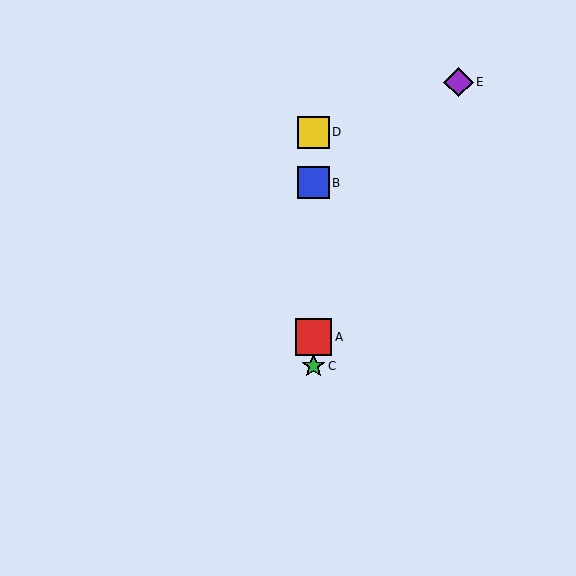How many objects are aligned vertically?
4 objects (A, B, C, D) are aligned vertically.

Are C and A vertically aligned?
Yes, both are at x≈314.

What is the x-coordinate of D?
Object D is at x≈314.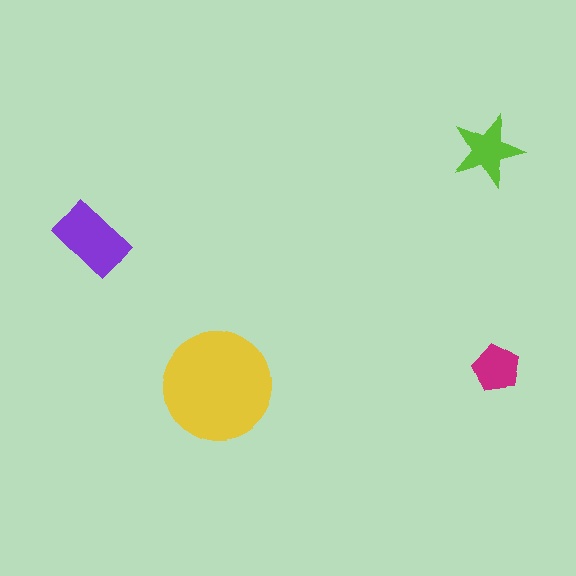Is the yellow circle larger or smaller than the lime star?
Larger.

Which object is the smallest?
The magenta pentagon.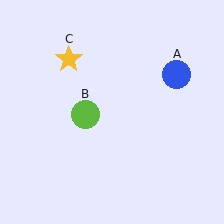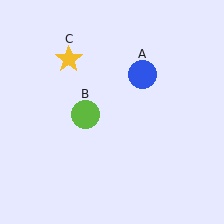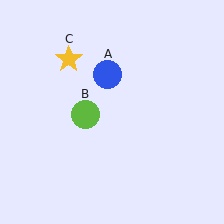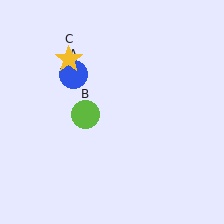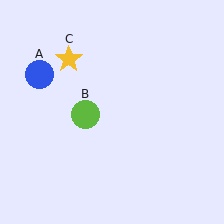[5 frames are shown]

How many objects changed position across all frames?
1 object changed position: blue circle (object A).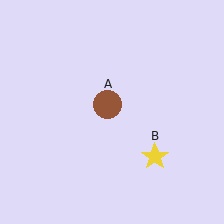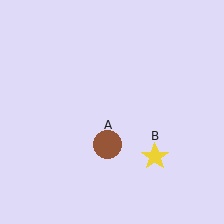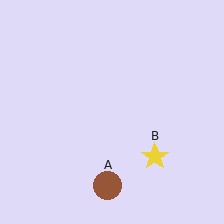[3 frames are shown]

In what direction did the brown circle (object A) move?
The brown circle (object A) moved down.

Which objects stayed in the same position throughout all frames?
Yellow star (object B) remained stationary.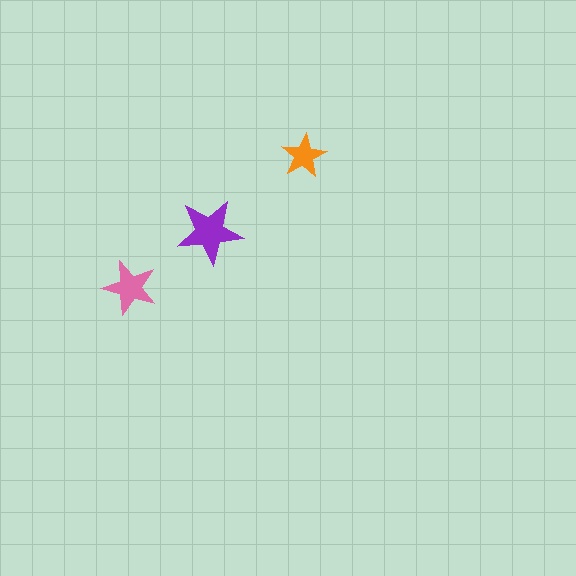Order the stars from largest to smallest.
the purple one, the pink one, the orange one.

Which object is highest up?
The orange star is topmost.